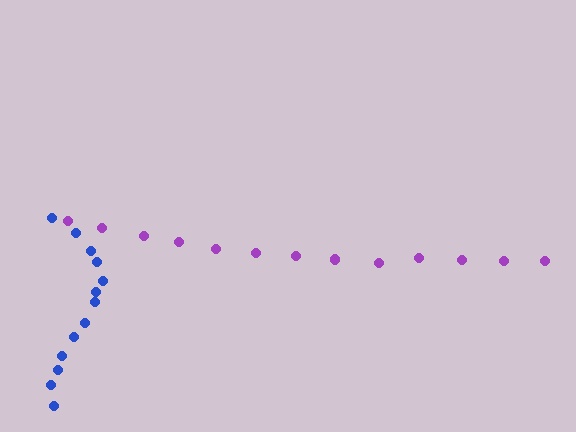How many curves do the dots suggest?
There are 2 distinct paths.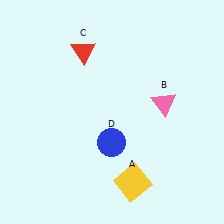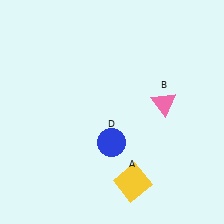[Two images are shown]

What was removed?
The red triangle (C) was removed in Image 2.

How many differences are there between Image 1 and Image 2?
There is 1 difference between the two images.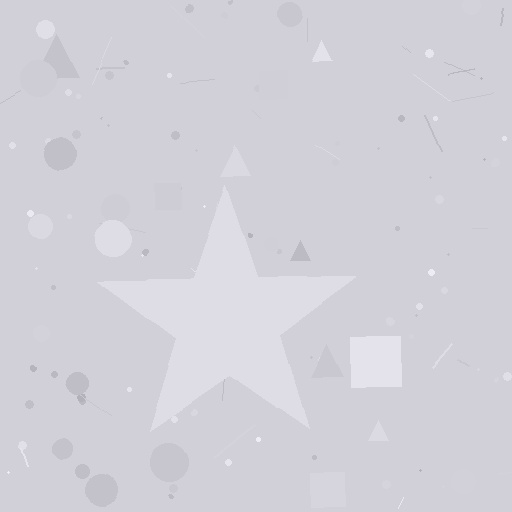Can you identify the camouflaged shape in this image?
The camouflaged shape is a star.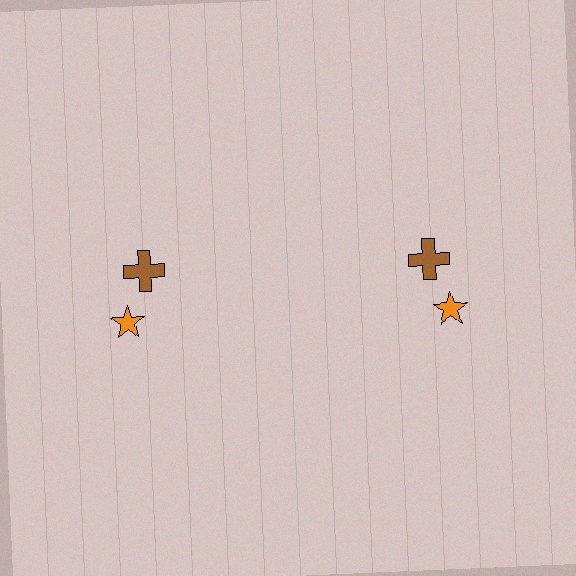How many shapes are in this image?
There are 4 shapes in this image.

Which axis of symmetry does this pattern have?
The pattern has a vertical axis of symmetry running through the center of the image.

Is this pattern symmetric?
Yes, this pattern has bilateral (reflection) symmetry.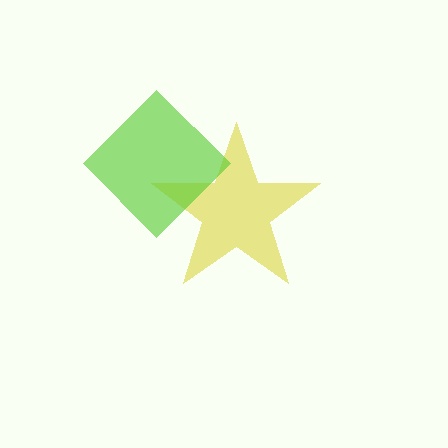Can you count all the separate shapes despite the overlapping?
Yes, there are 2 separate shapes.